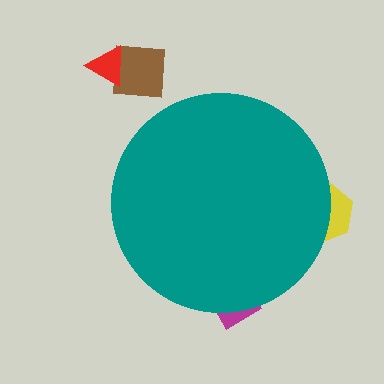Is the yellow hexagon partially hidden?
Yes, the yellow hexagon is partially hidden behind the teal circle.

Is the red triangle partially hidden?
No, the red triangle is fully visible.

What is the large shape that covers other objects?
A teal circle.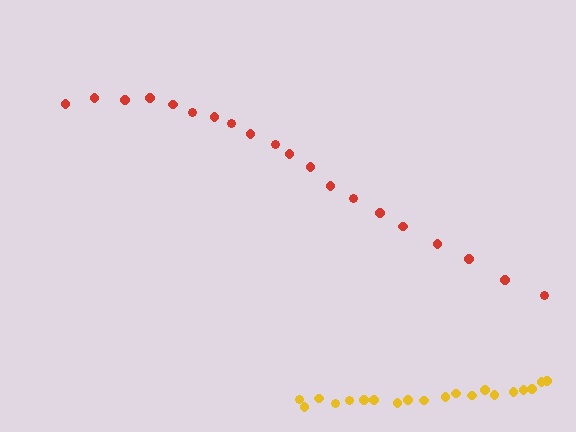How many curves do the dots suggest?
There are 2 distinct paths.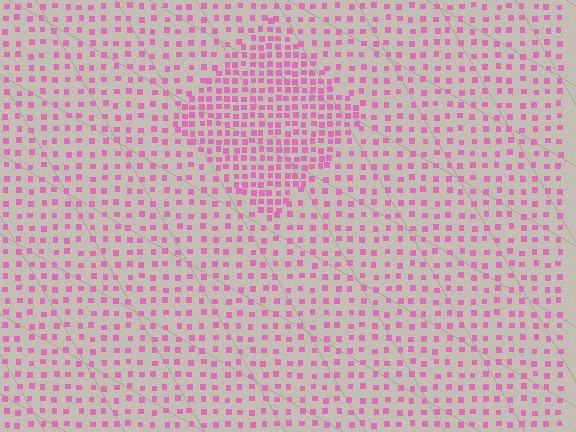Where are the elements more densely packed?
The elements are more densely packed inside the diamond boundary.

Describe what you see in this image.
The image contains small pink elements arranged at two different densities. A diamond-shaped region is visible where the elements are more densely packed than the surrounding area.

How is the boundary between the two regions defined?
The boundary is defined by a change in element density (approximately 2.1x ratio). All elements are the same color, size, and shape.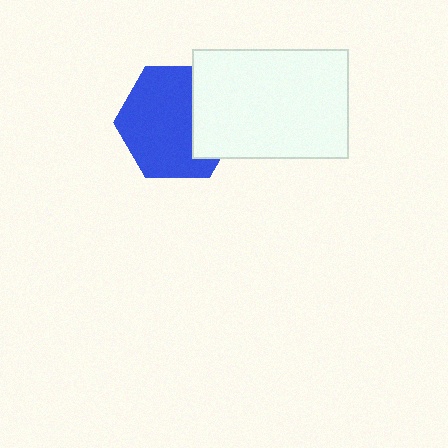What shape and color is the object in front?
The object in front is a white rectangle.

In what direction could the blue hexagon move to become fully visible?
The blue hexagon could move left. That would shift it out from behind the white rectangle entirely.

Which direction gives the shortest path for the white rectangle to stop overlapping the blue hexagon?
Moving right gives the shortest separation.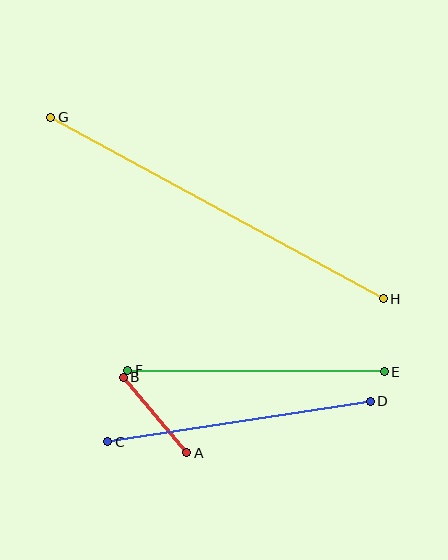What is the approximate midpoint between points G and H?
The midpoint is at approximately (217, 208) pixels.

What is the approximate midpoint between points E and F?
The midpoint is at approximately (256, 371) pixels.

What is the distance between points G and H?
The distance is approximately 379 pixels.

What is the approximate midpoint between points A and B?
The midpoint is at approximately (155, 415) pixels.